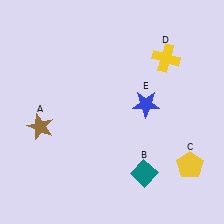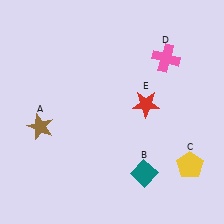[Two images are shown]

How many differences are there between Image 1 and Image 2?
There are 2 differences between the two images.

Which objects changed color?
D changed from yellow to pink. E changed from blue to red.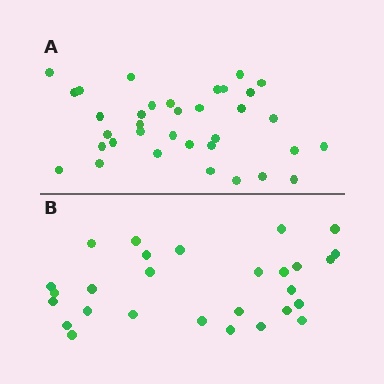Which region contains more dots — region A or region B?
Region A (the top region) has more dots.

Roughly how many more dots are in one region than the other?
Region A has roughly 8 or so more dots than region B.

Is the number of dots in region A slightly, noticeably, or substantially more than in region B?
Region A has noticeably more, but not dramatically so. The ratio is roughly 1.2 to 1.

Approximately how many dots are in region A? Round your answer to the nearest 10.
About 40 dots. (The exact count is 35, which rounds to 40.)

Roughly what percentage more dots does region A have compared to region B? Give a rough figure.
About 25% more.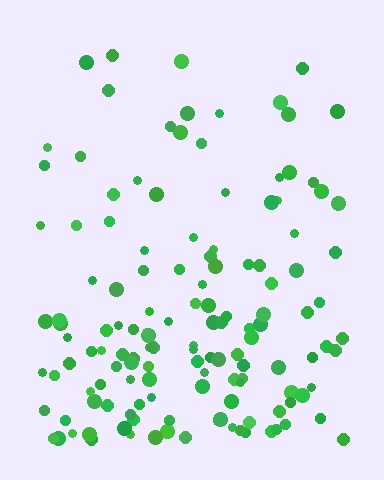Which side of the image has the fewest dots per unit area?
The top.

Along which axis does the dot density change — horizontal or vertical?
Vertical.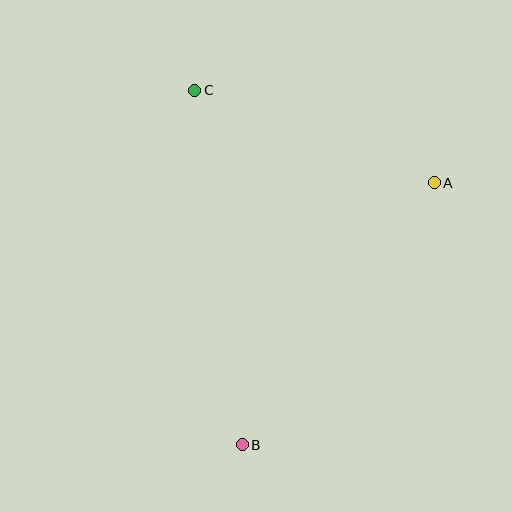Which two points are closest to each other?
Points A and C are closest to each other.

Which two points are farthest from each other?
Points B and C are farthest from each other.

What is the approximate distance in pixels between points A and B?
The distance between A and B is approximately 325 pixels.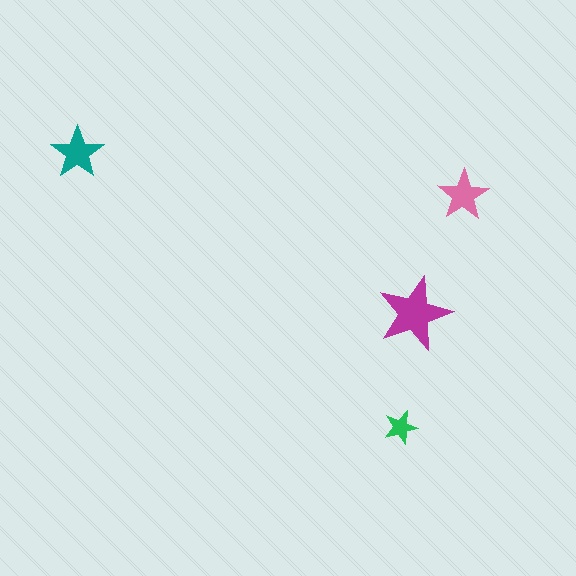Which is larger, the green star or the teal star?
The teal one.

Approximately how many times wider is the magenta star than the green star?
About 2 times wider.